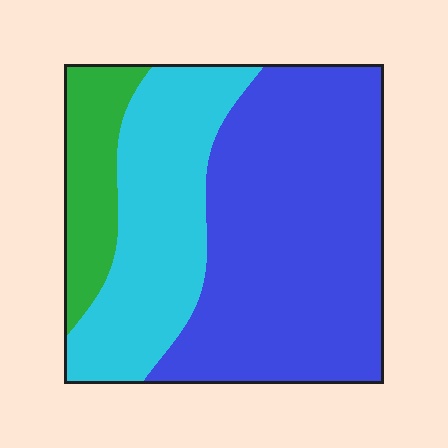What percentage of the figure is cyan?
Cyan covers about 30% of the figure.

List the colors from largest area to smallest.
From largest to smallest: blue, cyan, green.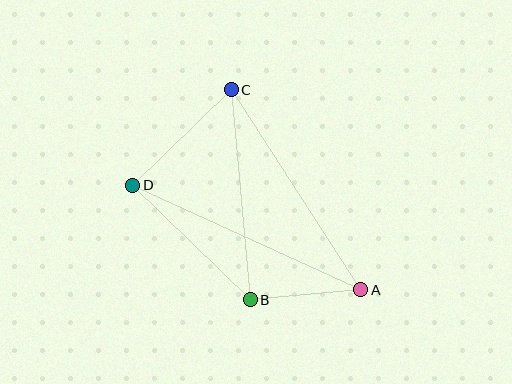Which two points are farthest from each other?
Points A and D are farthest from each other.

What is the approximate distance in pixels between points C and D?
The distance between C and D is approximately 137 pixels.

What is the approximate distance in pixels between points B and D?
The distance between B and D is approximately 164 pixels.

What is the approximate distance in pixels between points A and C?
The distance between A and C is approximately 238 pixels.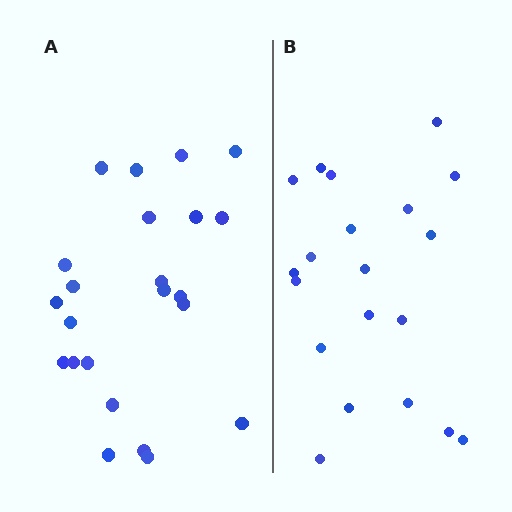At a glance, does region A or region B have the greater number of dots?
Region A (the left region) has more dots.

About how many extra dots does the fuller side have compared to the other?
Region A has just a few more — roughly 2 or 3 more dots than region B.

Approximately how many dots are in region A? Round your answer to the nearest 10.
About 20 dots. (The exact count is 23, which rounds to 20.)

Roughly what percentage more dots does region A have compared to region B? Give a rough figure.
About 15% more.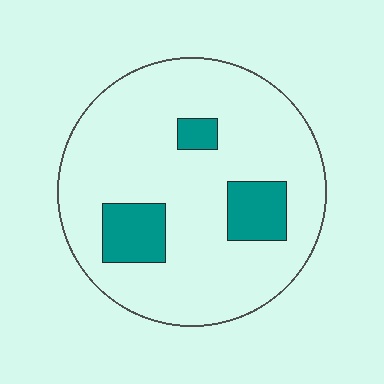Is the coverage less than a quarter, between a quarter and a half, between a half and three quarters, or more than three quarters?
Less than a quarter.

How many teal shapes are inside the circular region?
3.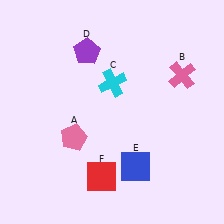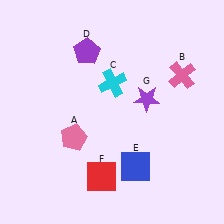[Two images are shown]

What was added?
A purple star (G) was added in Image 2.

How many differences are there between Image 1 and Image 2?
There is 1 difference between the two images.